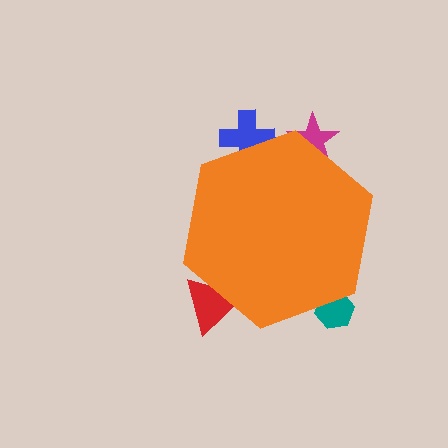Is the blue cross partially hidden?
Yes, the blue cross is partially hidden behind the orange hexagon.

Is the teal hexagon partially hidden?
Yes, the teal hexagon is partially hidden behind the orange hexagon.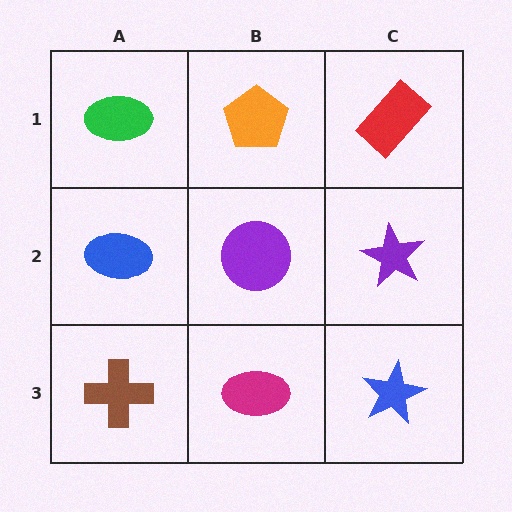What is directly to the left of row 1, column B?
A green ellipse.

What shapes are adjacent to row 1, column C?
A purple star (row 2, column C), an orange pentagon (row 1, column B).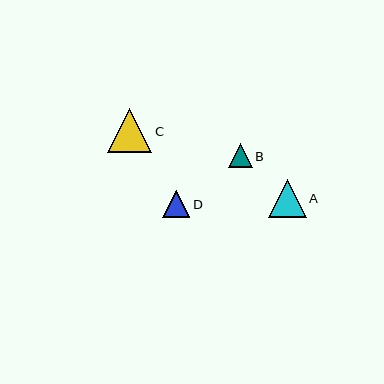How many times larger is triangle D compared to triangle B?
Triangle D is approximately 1.1 times the size of triangle B.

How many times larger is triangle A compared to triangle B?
Triangle A is approximately 1.5 times the size of triangle B.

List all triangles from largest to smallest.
From largest to smallest: C, A, D, B.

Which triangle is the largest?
Triangle C is the largest with a size of approximately 44 pixels.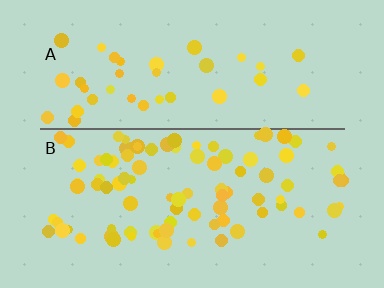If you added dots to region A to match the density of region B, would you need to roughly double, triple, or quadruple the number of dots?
Approximately double.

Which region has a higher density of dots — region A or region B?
B (the bottom).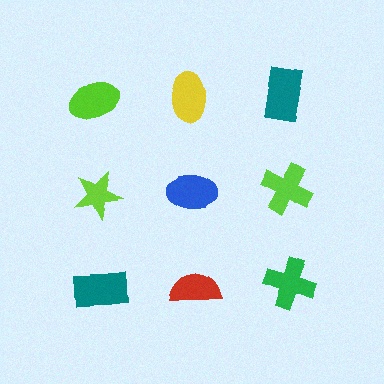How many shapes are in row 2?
3 shapes.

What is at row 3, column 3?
A green cross.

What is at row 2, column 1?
A lime star.